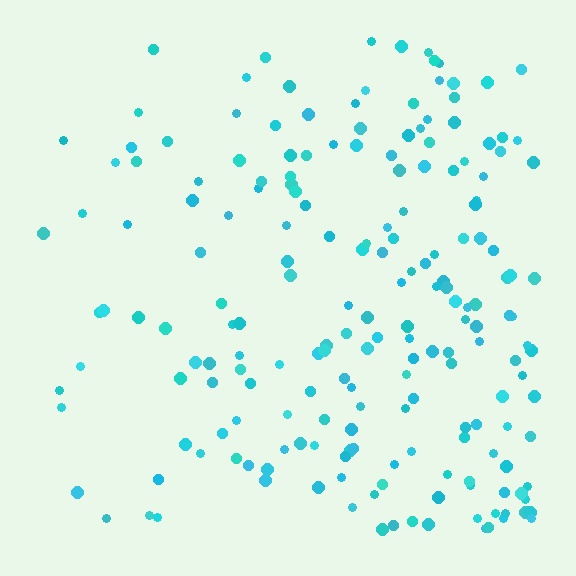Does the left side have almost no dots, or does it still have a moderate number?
Still a moderate number, just noticeably fewer than the right.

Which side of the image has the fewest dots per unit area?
The left.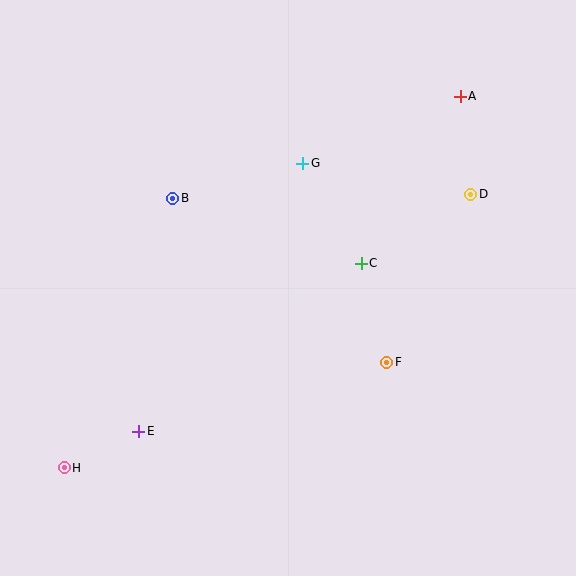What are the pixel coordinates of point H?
Point H is at (64, 468).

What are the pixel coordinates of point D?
Point D is at (471, 194).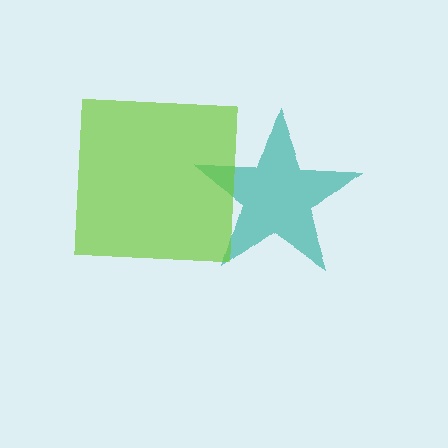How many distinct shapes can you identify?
There are 2 distinct shapes: a teal star, a lime square.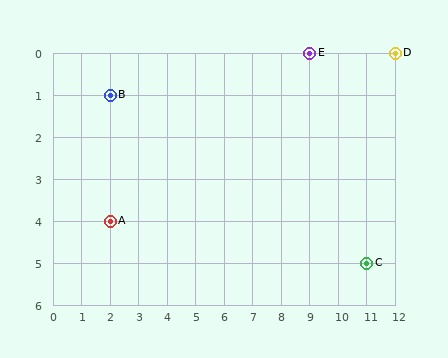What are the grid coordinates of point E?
Point E is at grid coordinates (9, 0).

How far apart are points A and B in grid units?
Points A and B are 3 rows apart.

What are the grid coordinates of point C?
Point C is at grid coordinates (11, 5).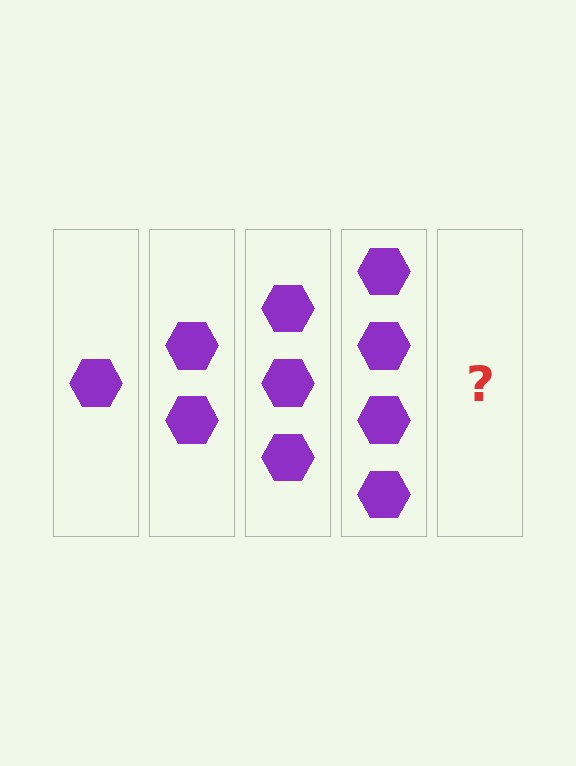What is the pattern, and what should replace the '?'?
The pattern is that each step adds one more hexagon. The '?' should be 5 hexagons.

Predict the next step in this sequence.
The next step is 5 hexagons.